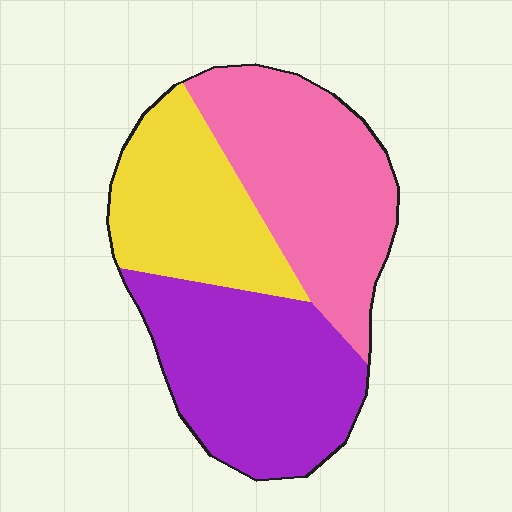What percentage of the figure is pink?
Pink covers 36% of the figure.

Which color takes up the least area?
Yellow, at roughly 25%.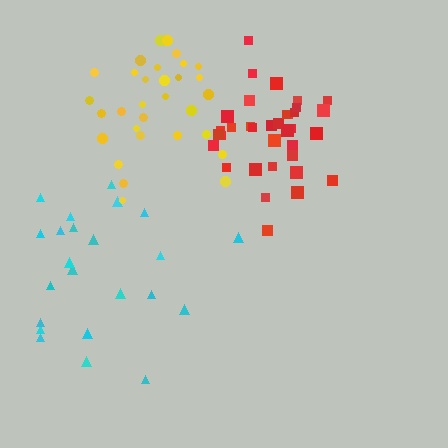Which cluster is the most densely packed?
Red.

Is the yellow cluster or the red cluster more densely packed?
Red.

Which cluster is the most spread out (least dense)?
Cyan.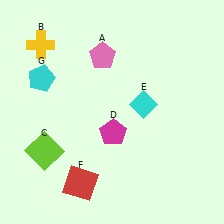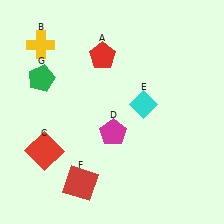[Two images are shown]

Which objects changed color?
A changed from pink to red. C changed from lime to red. G changed from cyan to green.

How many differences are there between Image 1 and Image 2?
There are 3 differences between the two images.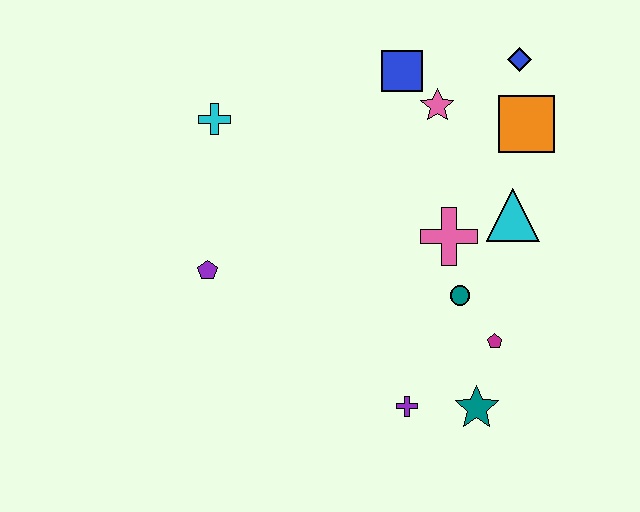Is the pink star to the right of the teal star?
No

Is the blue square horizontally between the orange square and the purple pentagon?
Yes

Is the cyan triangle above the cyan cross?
No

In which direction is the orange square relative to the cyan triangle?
The orange square is above the cyan triangle.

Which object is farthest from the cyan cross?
The teal star is farthest from the cyan cross.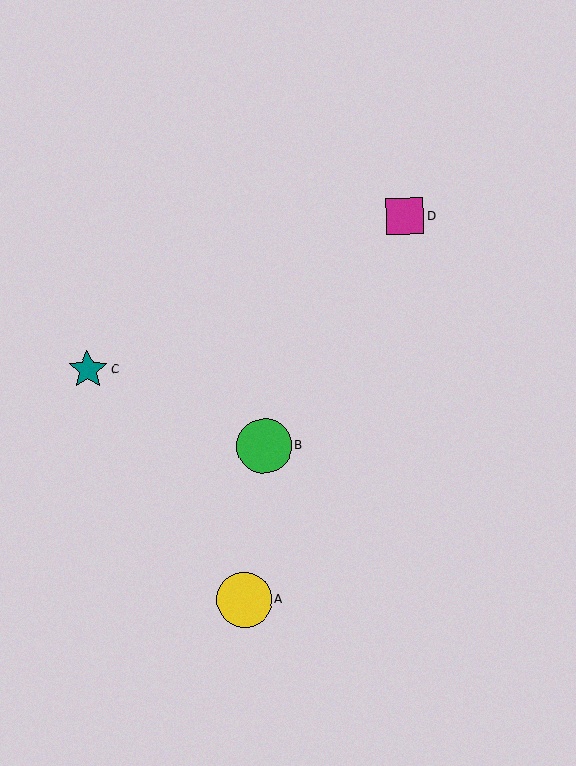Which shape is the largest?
The yellow circle (labeled A) is the largest.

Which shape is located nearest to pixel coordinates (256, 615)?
The yellow circle (labeled A) at (244, 600) is nearest to that location.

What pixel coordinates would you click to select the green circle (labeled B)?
Click at (264, 446) to select the green circle B.